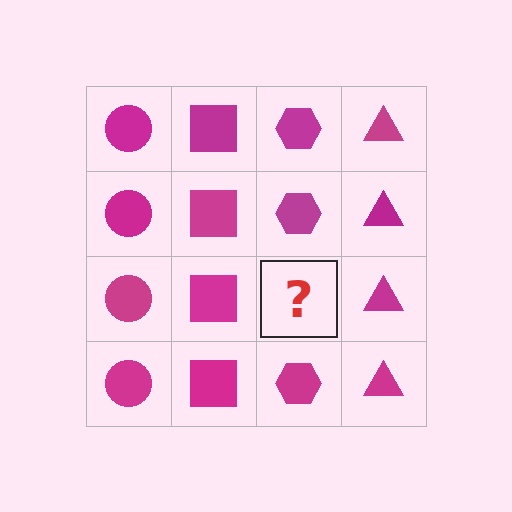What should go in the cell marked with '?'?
The missing cell should contain a magenta hexagon.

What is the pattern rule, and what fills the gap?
The rule is that each column has a consistent shape. The gap should be filled with a magenta hexagon.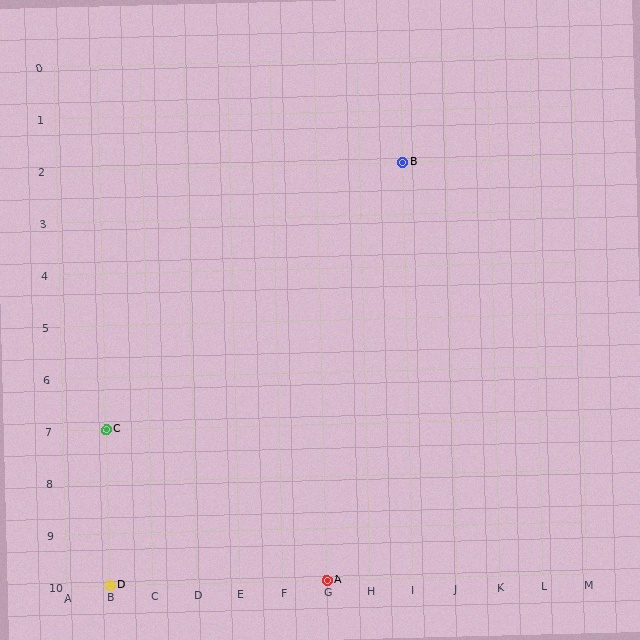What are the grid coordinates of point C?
Point C is at grid coordinates (B, 7).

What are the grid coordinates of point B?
Point B is at grid coordinates (I, 2).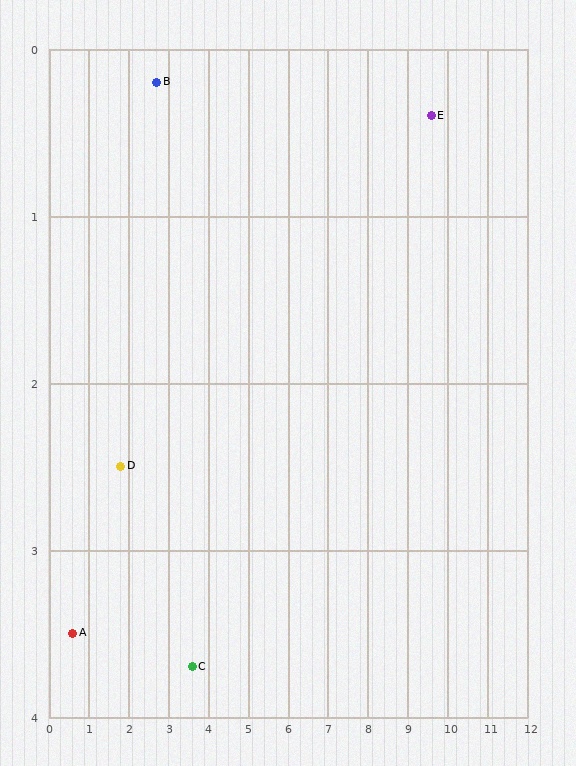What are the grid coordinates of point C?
Point C is at approximately (3.6, 3.7).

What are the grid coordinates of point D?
Point D is at approximately (1.8, 2.5).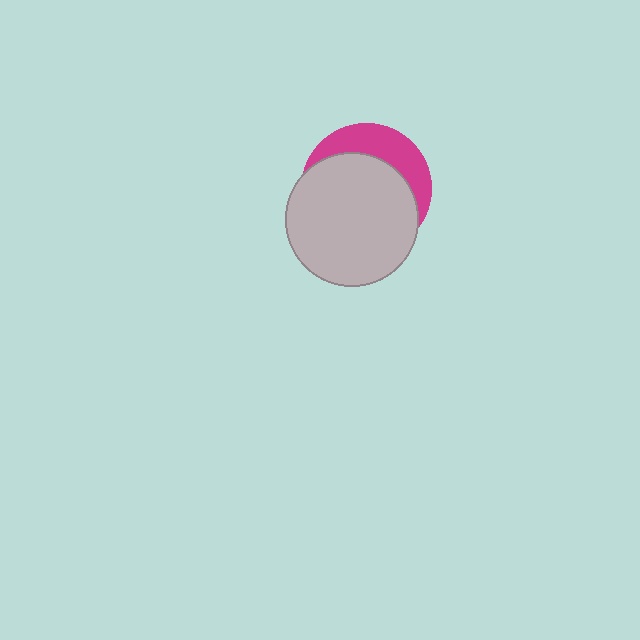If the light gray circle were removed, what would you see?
You would see the complete magenta circle.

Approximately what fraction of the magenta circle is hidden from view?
Roughly 69% of the magenta circle is hidden behind the light gray circle.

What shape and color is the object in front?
The object in front is a light gray circle.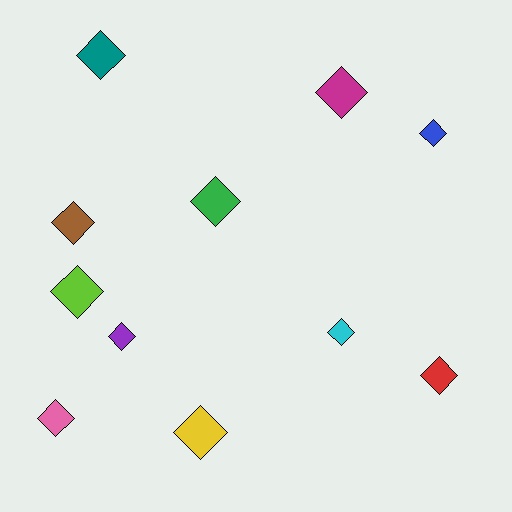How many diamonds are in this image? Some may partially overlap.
There are 11 diamonds.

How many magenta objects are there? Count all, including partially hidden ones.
There is 1 magenta object.